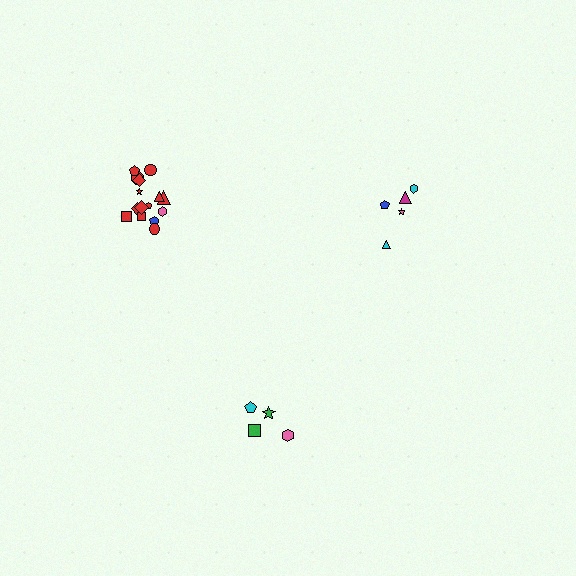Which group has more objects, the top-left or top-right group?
The top-left group.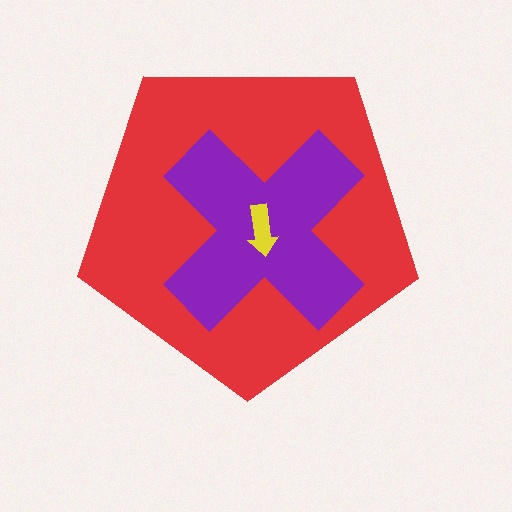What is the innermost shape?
The yellow arrow.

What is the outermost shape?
The red pentagon.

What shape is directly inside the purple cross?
The yellow arrow.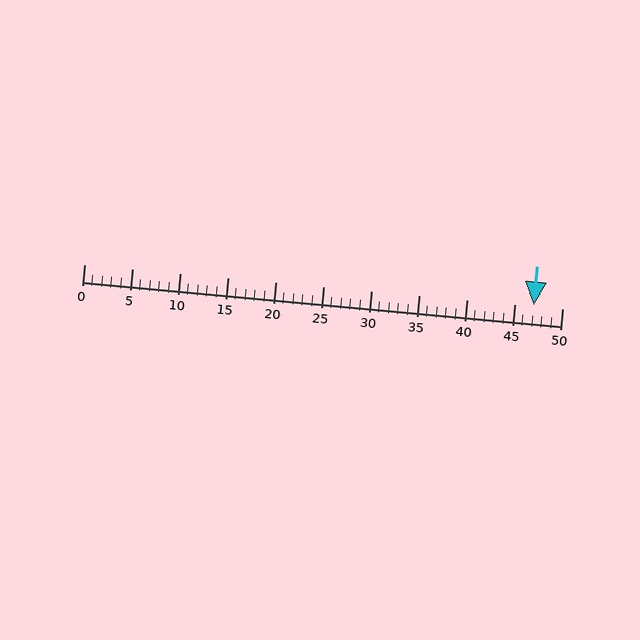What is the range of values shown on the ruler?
The ruler shows values from 0 to 50.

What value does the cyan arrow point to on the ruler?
The cyan arrow points to approximately 47.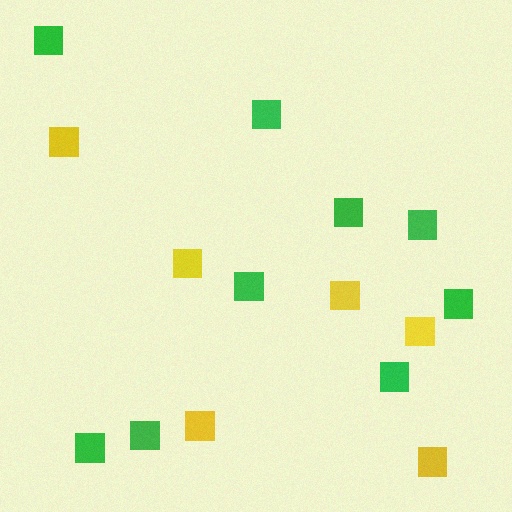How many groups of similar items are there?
There are 2 groups: one group of green squares (9) and one group of yellow squares (6).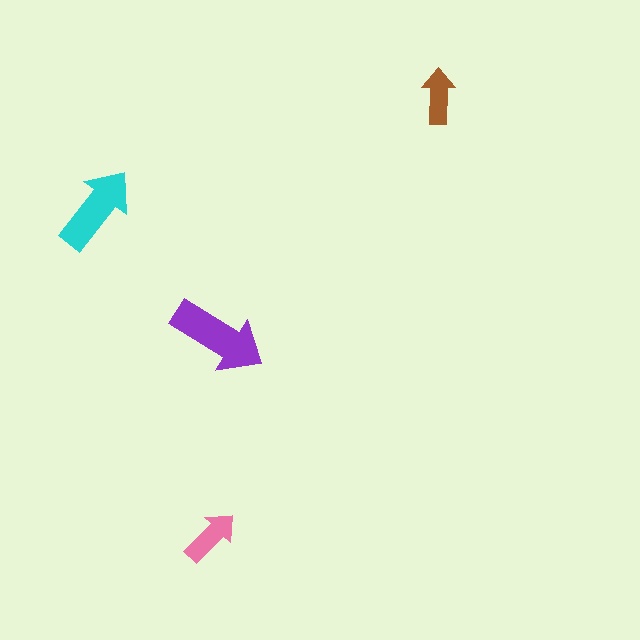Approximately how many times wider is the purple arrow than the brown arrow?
About 2 times wider.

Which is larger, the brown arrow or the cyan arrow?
The cyan one.